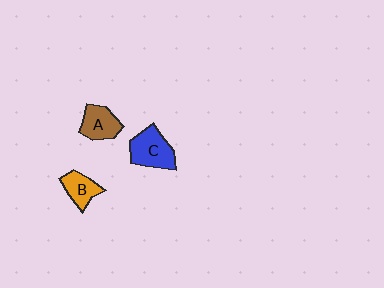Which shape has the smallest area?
Shape B (orange).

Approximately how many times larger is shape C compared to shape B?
Approximately 1.5 times.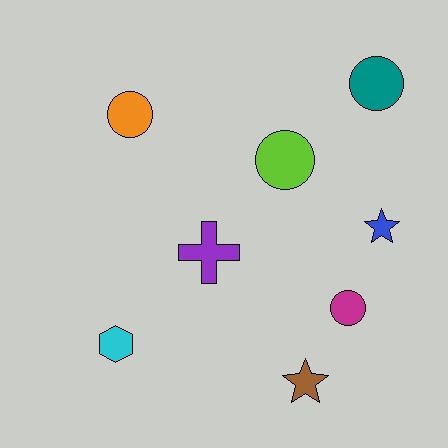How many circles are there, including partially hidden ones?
There are 4 circles.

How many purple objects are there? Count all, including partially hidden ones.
There is 1 purple object.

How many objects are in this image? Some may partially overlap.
There are 8 objects.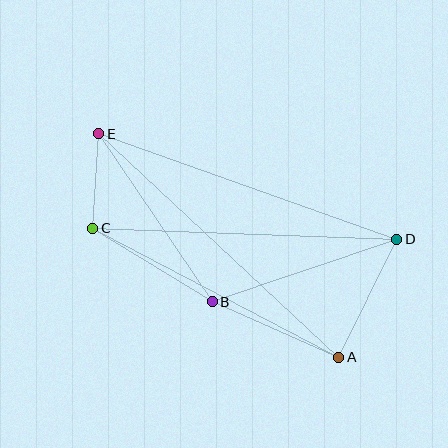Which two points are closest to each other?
Points C and E are closest to each other.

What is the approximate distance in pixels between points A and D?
The distance between A and D is approximately 131 pixels.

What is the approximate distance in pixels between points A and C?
The distance between A and C is approximately 278 pixels.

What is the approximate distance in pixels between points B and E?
The distance between B and E is approximately 203 pixels.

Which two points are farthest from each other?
Points A and E are farthest from each other.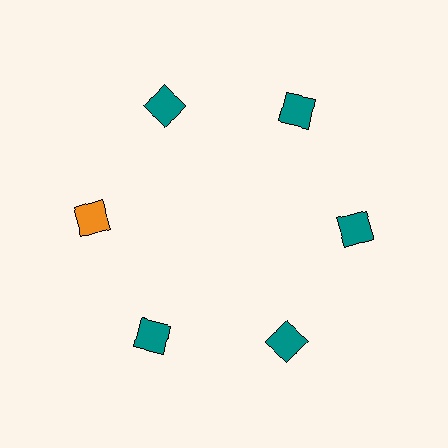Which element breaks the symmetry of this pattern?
The orange diamond at roughly the 9 o'clock position breaks the symmetry. All other shapes are teal diamonds.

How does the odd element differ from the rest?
It has a different color: orange instead of teal.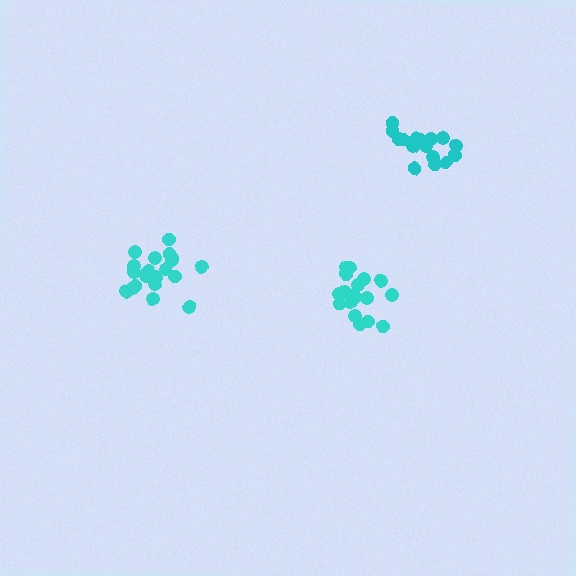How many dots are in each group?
Group 1: 20 dots, Group 2: 18 dots, Group 3: 18 dots (56 total).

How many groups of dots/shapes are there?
There are 3 groups.